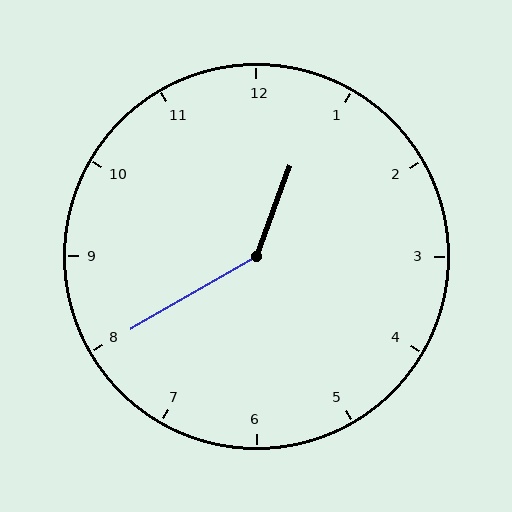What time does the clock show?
12:40.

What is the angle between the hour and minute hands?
Approximately 140 degrees.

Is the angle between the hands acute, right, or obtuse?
It is obtuse.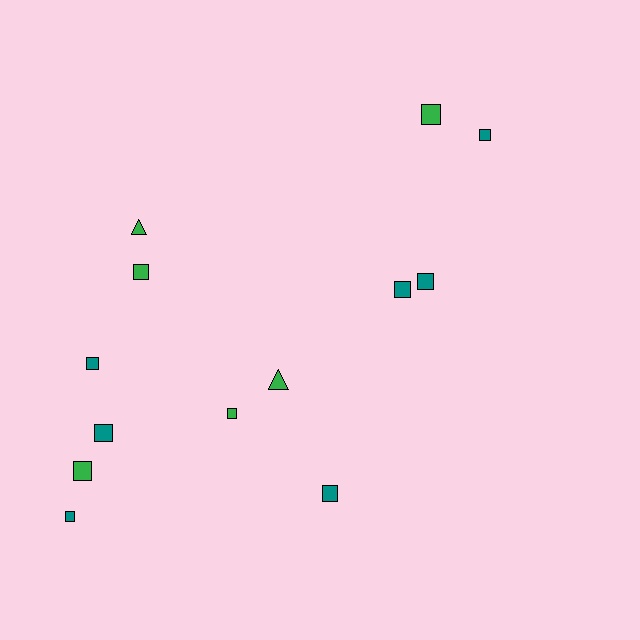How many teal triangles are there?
There are no teal triangles.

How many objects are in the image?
There are 13 objects.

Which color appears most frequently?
Teal, with 7 objects.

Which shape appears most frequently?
Square, with 11 objects.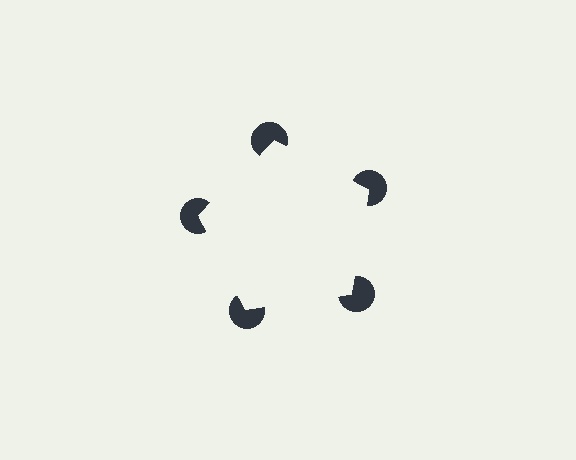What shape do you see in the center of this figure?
An illusory pentagon — its edges are inferred from the aligned wedge cuts in the pac-man discs, not physically drawn.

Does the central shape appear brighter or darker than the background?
It typically appears slightly brighter than the background, even though no actual brightness change is drawn.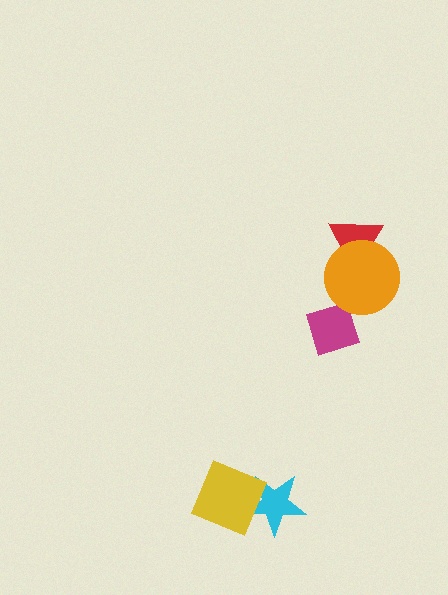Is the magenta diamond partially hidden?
Yes, it is partially covered by another shape.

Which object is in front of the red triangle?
The orange circle is in front of the red triangle.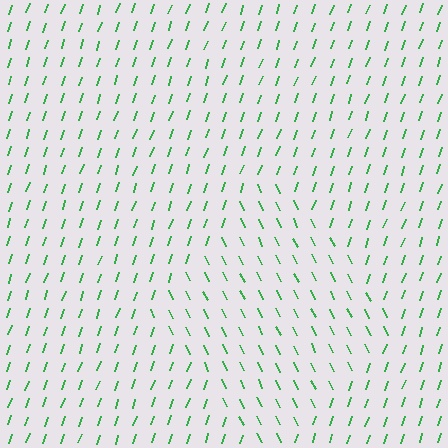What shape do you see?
I see a diamond.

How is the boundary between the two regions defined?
The boundary is defined purely by a change in line orientation (approximately 45 degrees difference). All lines are the same color and thickness.